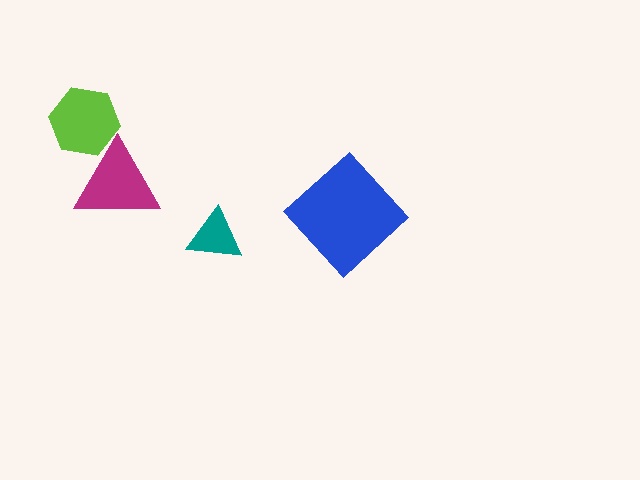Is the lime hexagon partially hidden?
Yes, it is partially covered by another shape.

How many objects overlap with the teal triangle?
0 objects overlap with the teal triangle.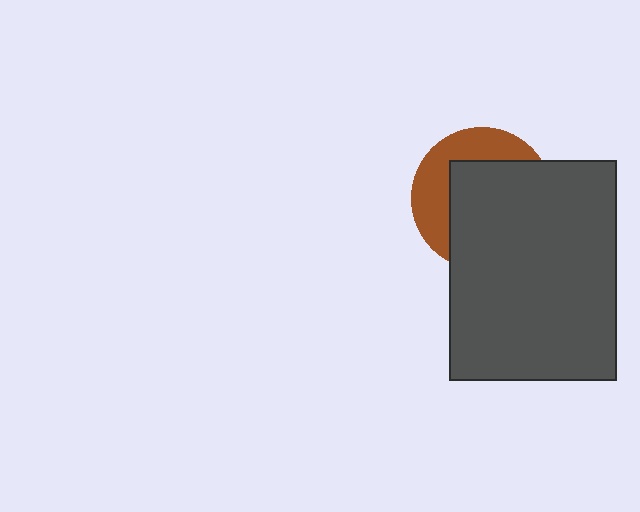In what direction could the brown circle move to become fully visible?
The brown circle could move toward the upper-left. That would shift it out from behind the dark gray rectangle entirely.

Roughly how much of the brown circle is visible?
A small part of it is visible (roughly 36%).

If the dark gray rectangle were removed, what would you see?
You would see the complete brown circle.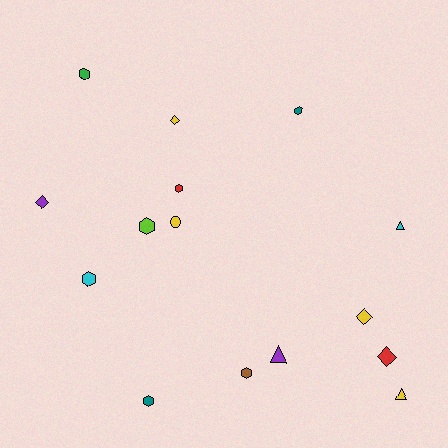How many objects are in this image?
There are 15 objects.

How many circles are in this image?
There is 1 circle.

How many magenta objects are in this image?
There are no magenta objects.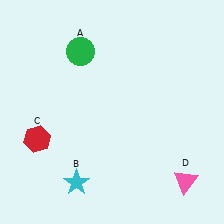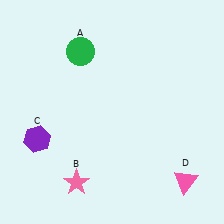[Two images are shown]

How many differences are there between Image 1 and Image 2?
There are 2 differences between the two images.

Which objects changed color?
B changed from cyan to pink. C changed from red to purple.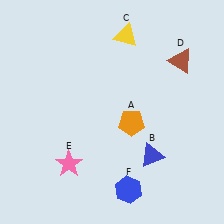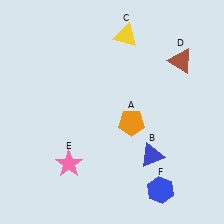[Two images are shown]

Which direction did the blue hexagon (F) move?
The blue hexagon (F) moved right.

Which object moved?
The blue hexagon (F) moved right.